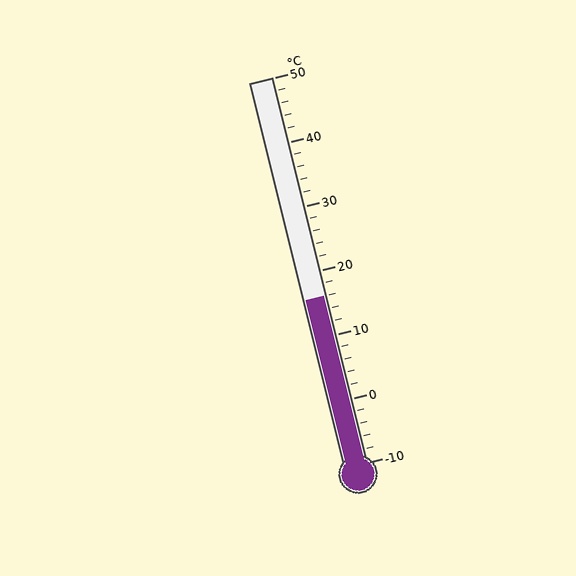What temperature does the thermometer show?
The thermometer shows approximately 16°C.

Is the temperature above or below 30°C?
The temperature is below 30°C.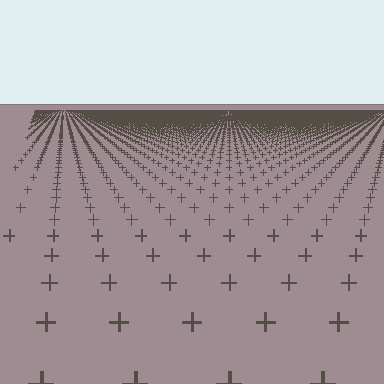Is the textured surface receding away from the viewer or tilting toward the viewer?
The surface is receding away from the viewer. Texture elements get smaller and denser toward the top.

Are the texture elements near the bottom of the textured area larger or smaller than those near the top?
Larger. Near the bottom, elements are closer to the viewer and appear at a bigger on-screen size.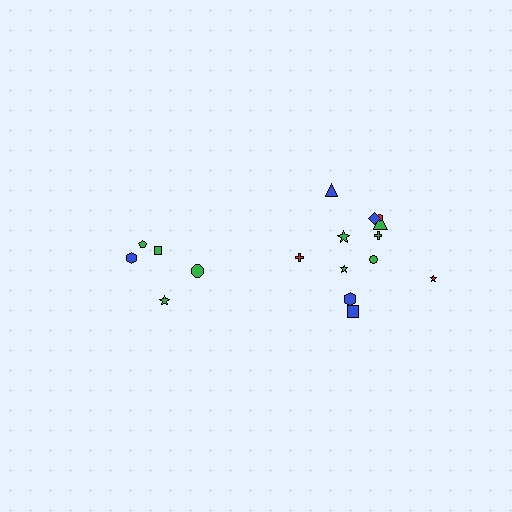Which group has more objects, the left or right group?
The right group.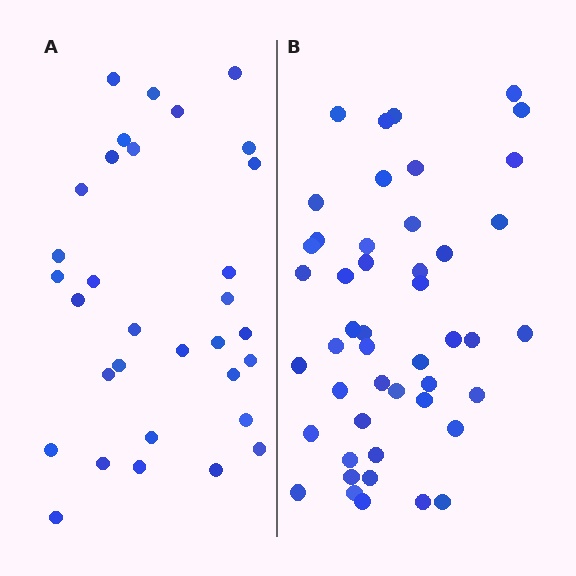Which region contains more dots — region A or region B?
Region B (the right region) has more dots.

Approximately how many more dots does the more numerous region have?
Region B has approximately 15 more dots than region A.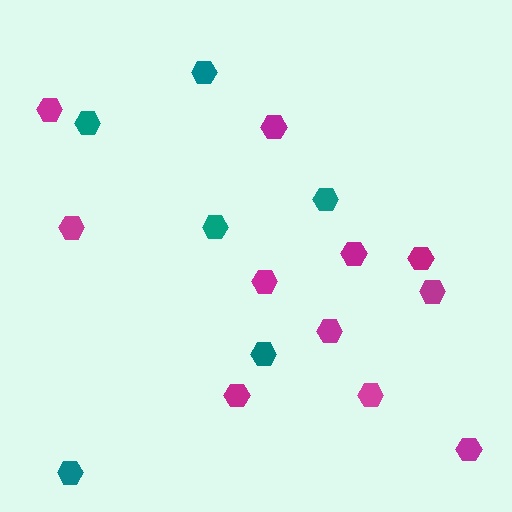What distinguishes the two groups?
There are 2 groups: one group of magenta hexagons (11) and one group of teal hexagons (6).